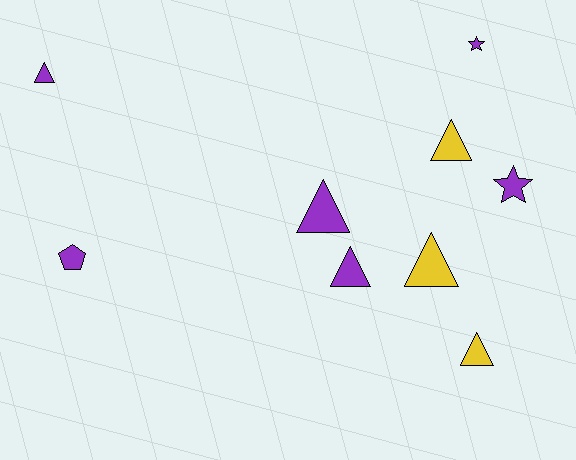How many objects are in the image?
There are 9 objects.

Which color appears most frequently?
Purple, with 6 objects.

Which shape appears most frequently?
Triangle, with 6 objects.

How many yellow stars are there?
There are no yellow stars.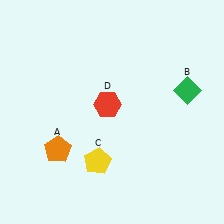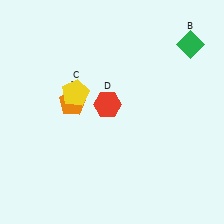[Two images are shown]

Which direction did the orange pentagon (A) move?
The orange pentagon (A) moved up.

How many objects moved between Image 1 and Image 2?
3 objects moved between the two images.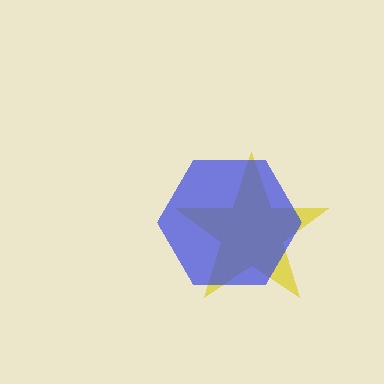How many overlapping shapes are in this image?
There are 2 overlapping shapes in the image.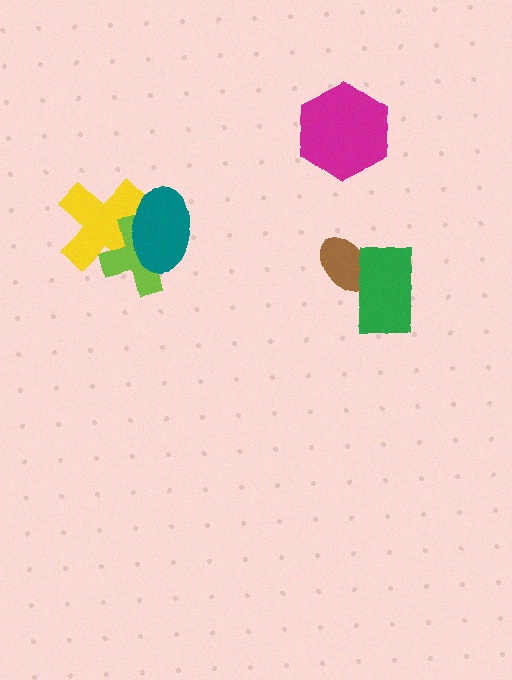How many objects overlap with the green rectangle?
1 object overlaps with the green rectangle.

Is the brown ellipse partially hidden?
Yes, it is partially covered by another shape.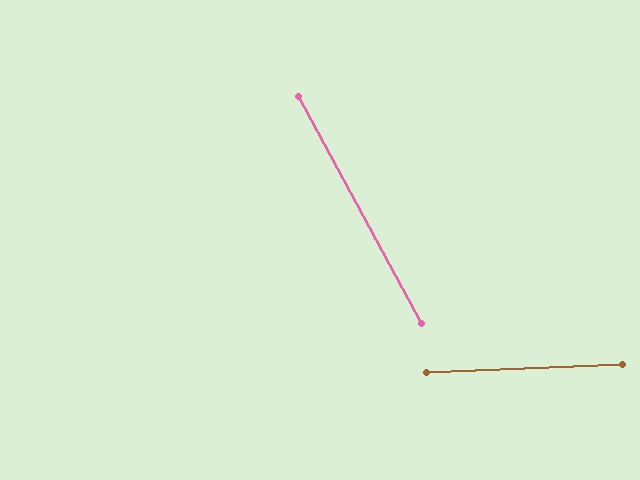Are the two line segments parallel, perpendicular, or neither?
Neither parallel nor perpendicular — they differ by about 64°.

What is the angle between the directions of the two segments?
Approximately 64 degrees.